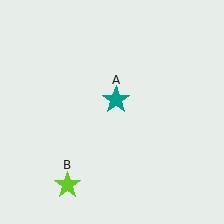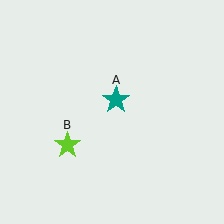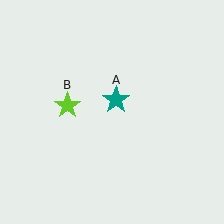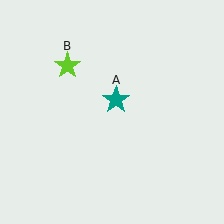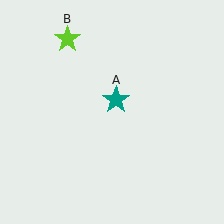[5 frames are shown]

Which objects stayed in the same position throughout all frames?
Teal star (object A) remained stationary.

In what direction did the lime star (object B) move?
The lime star (object B) moved up.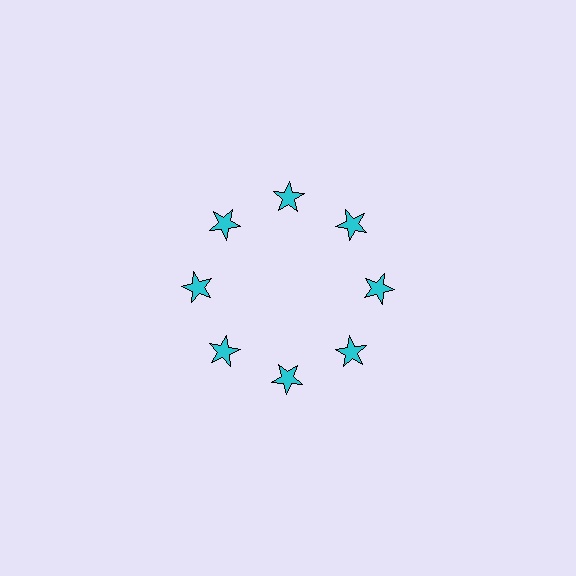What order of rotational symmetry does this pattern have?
This pattern has 8-fold rotational symmetry.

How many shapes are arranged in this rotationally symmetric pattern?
There are 8 shapes, arranged in 8 groups of 1.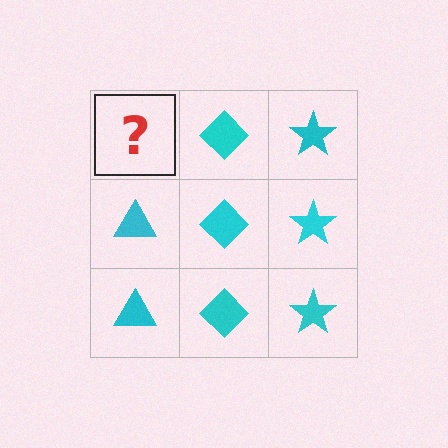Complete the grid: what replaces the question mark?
The question mark should be replaced with a cyan triangle.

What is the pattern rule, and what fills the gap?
The rule is that each column has a consistent shape. The gap should be filled with a cyan triangle.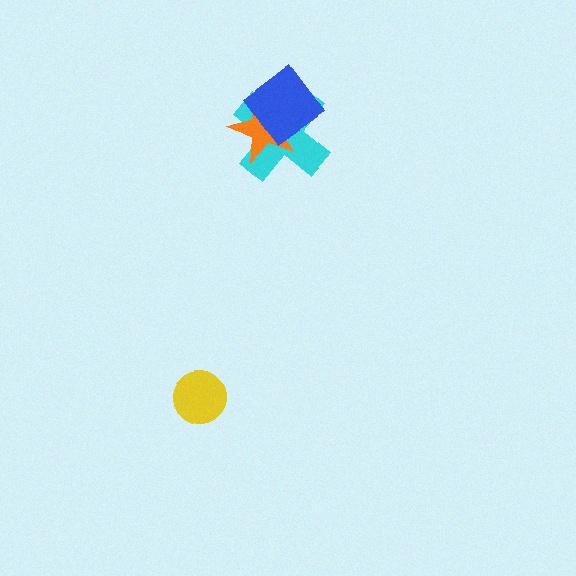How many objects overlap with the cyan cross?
2 objects overlap with the cyan cross.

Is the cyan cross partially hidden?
Yes, it is partially covered by another shape.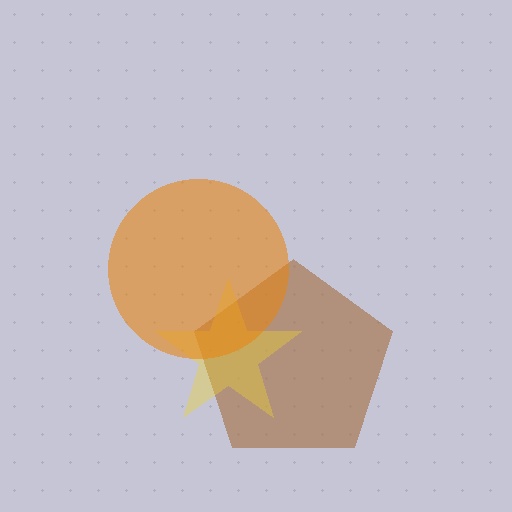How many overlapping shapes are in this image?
There are 3 overlapping shapes in the image.